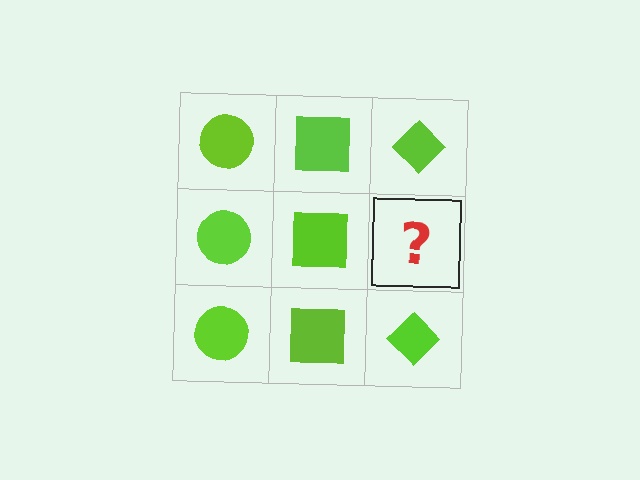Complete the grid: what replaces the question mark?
The question mark should be replaced with a lime diamond.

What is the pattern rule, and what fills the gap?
The rule is that each column has a consistent shape. The gap should be filled with a lime diamond.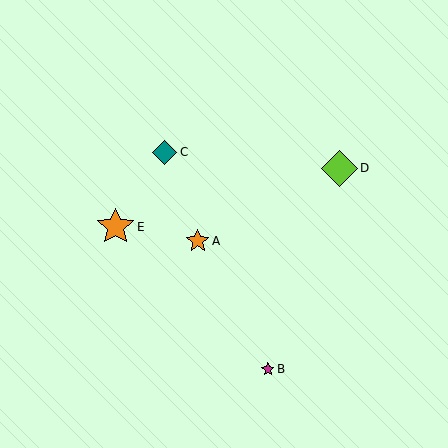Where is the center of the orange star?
The center of the orange star is at (198, 241).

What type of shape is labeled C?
Shape C is a teal diamond.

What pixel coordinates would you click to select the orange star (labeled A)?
Click at (198, 241) to select the orange star A.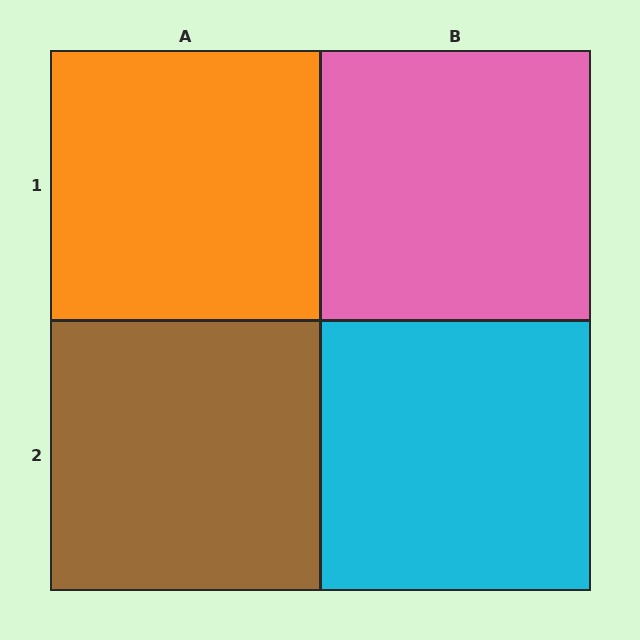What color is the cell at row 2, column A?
Brown.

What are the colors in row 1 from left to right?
Orange, pink.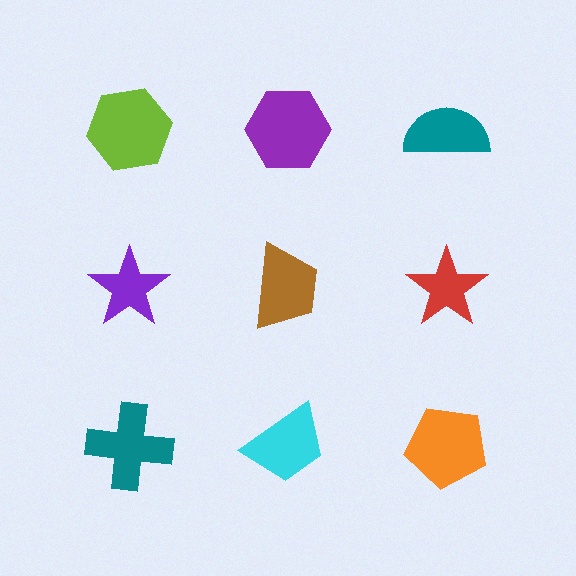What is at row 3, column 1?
A teal cross.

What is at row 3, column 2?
A cyan trapezoid.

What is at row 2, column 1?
A purple star.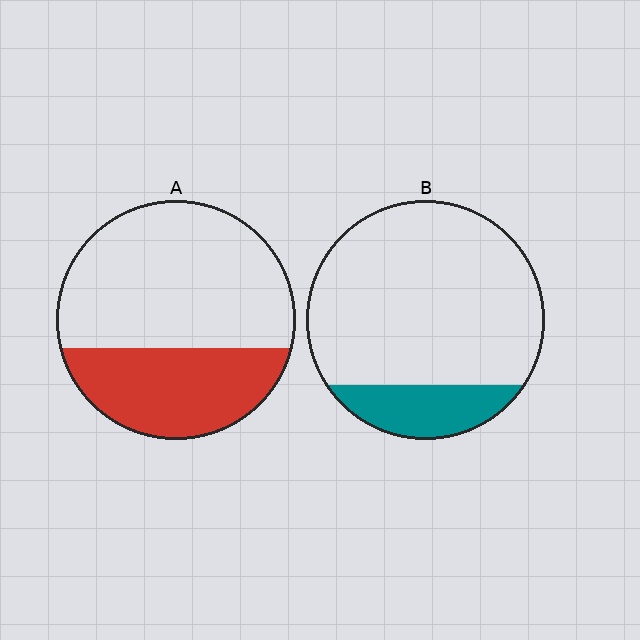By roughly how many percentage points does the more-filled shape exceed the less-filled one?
By roughly 20 percentage points (A over B).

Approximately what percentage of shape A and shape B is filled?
A is approximately 35% and B is approximately 15%.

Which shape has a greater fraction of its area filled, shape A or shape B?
Shape A.